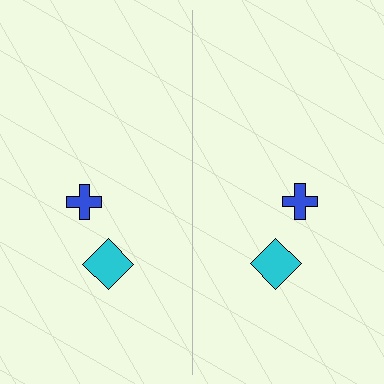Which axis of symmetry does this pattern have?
The pattern has a vertical axis of symmetry running through the center of the image.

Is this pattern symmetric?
Yes, this pattern has bilateral (reflection) symmetry.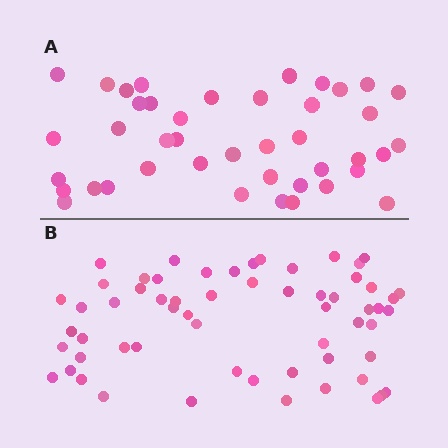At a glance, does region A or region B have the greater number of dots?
Region B (the bottom region) has more dots.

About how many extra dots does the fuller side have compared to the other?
Region B has approximately 20 more dots than region A.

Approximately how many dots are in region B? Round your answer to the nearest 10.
About 60 dots.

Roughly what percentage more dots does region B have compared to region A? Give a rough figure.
About 45% more.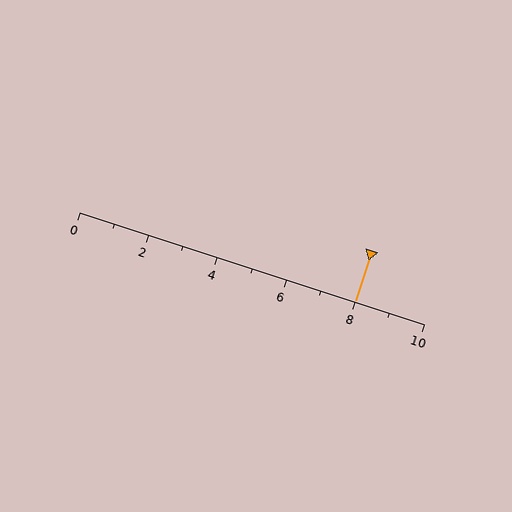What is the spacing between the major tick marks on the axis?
The major ticks are spaced 2 apart.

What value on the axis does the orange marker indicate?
The marker indicates approximately 8.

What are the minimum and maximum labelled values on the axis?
The axis runs from 0 to 10.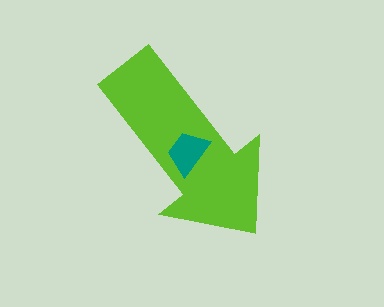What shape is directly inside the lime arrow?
The teal trapezoid.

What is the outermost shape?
The lime arrow.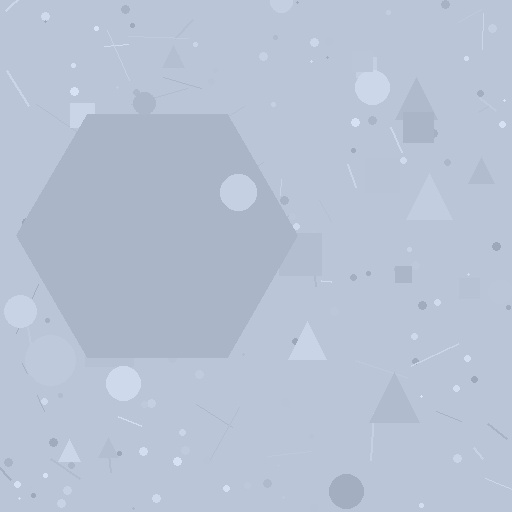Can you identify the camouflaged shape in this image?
The camouflaged shape is a hexagon.